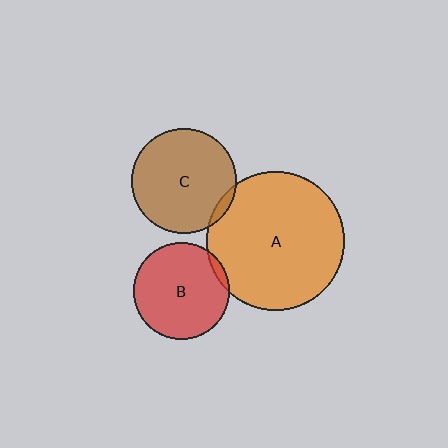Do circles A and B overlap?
Yes.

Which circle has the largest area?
Circle A (orange).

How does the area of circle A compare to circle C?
Approximately 1.7 times.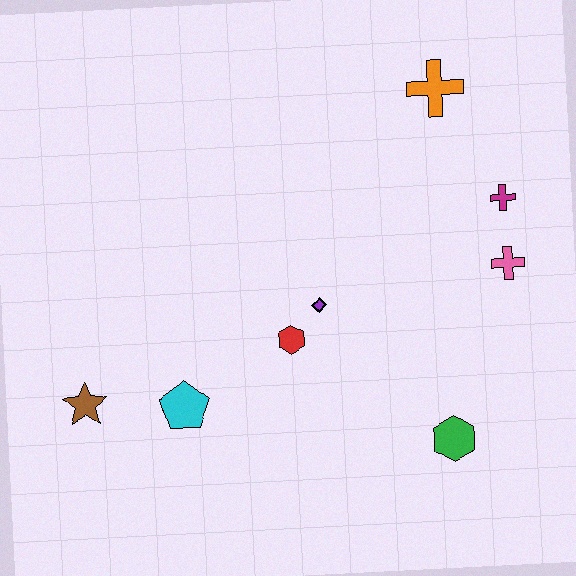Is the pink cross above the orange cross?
No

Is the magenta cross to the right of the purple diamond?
Yes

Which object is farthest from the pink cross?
The brown star is farthest from the pink cross.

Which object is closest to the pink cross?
The magenta cross is closest to the pink cross.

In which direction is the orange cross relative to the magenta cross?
The orange cross is above the magenta cross.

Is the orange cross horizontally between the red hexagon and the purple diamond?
No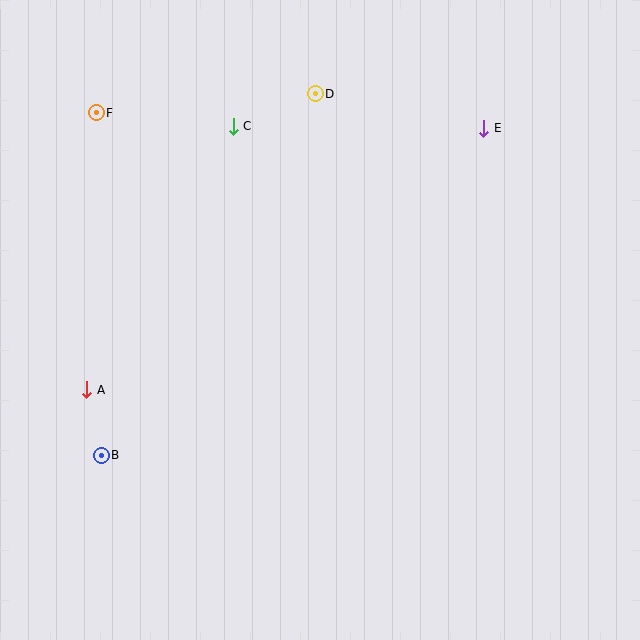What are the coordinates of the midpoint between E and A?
The midpoint between E and A is at (285, 259).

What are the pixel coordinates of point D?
Point D is at (315, 94).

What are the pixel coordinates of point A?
Point A is at (87, 390).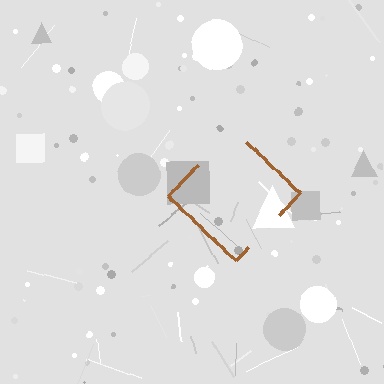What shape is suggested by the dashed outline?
The dashed outline suggests a diamond.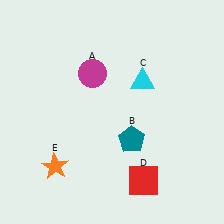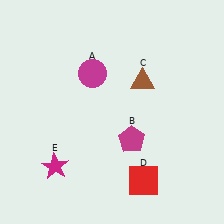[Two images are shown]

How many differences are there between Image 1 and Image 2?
There are 3 differences between the two images.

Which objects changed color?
B changed from teal to magenta. C changed from cyan to brown. E changed from orange to magenta.